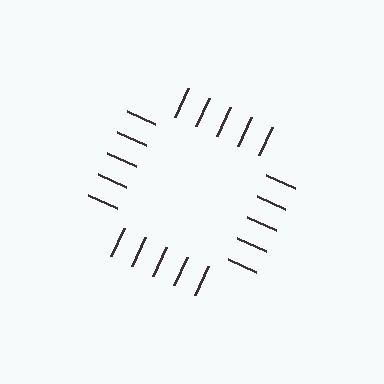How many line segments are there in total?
20 — 5 along each of the 4 edges.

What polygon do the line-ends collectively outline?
An illusory square — the line segments terminate on its edges but no continuous stroke is drawn.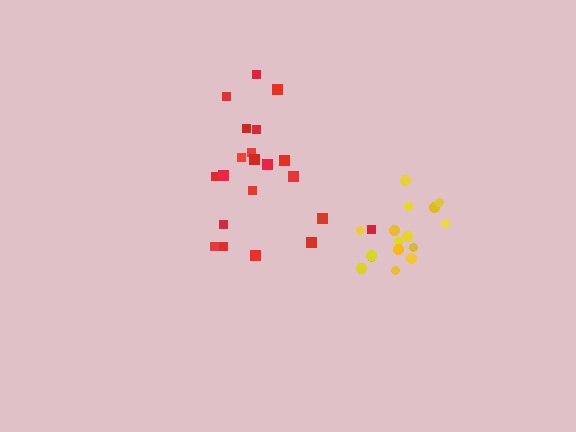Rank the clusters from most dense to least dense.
yellow, red.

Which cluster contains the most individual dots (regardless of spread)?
Red (21).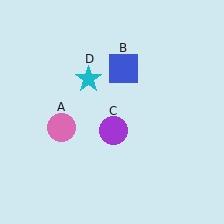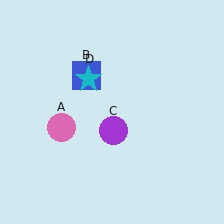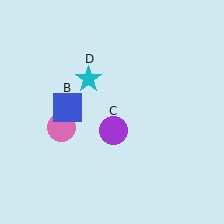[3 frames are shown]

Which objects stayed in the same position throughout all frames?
Pink circle (object A) and purple circle (object C) and cyan star (object D) remained stationary.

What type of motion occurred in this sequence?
The blue square (object B) rotated counterclockwise around the center of the scene.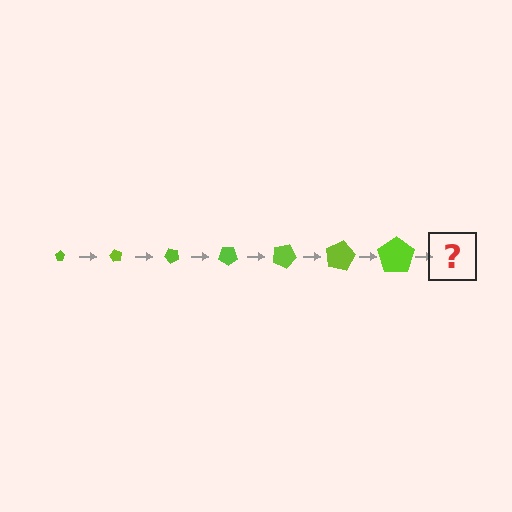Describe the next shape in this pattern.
It should be a pentagon, larger than the previous one and rotated 420 degrees from the start.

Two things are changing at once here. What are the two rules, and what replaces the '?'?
The two rules are that the pentagon grows larger each step and it rotates 60 degrees each step. The '?' should be a pentagon, larger than the previous one and rotated 420 degrees from the start.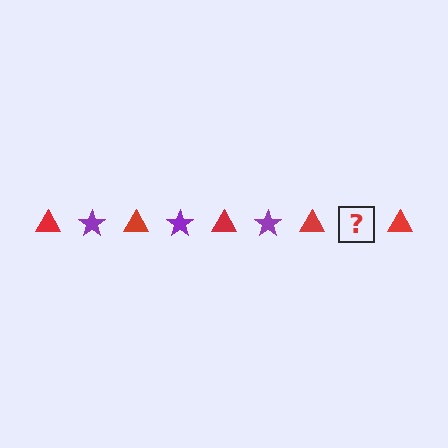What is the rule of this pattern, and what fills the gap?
The rule is that the pattern alternates between red triangle and purple star. The gap should be filled with a purple star.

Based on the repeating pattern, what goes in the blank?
The blank should be a purple star.